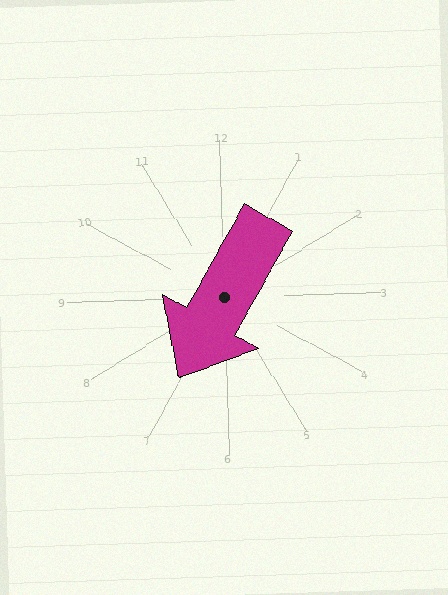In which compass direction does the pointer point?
Southwest.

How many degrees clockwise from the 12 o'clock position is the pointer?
Approximately 211 degrees.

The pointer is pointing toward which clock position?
Roughly 7 o'clock.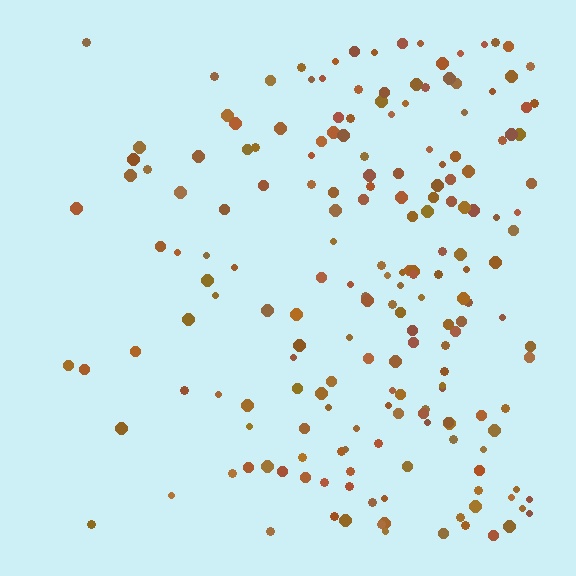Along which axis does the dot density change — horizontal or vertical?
Horizontal.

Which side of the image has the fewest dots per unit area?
The left.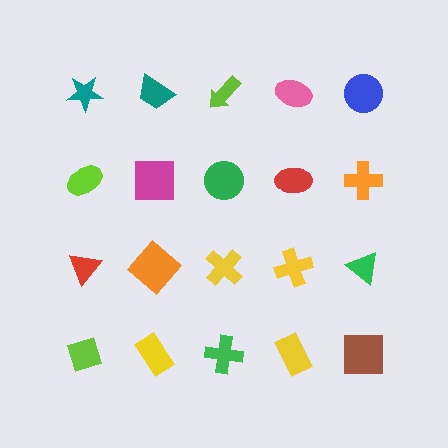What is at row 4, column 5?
A brown square.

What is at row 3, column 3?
A yellow cross.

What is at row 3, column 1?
A red triangle.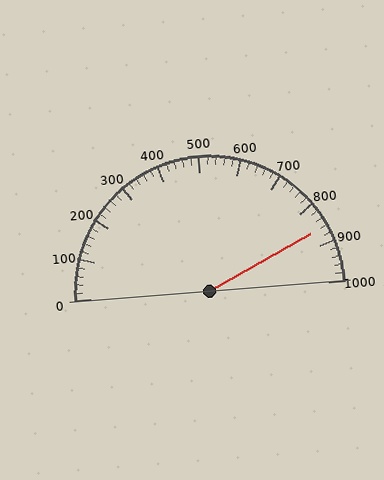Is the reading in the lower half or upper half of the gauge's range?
The reading is in the upper half of the range (0 to 1000).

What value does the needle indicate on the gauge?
The needle indicates approximately 860.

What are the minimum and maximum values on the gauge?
The gauge ranges from 0 to 1000.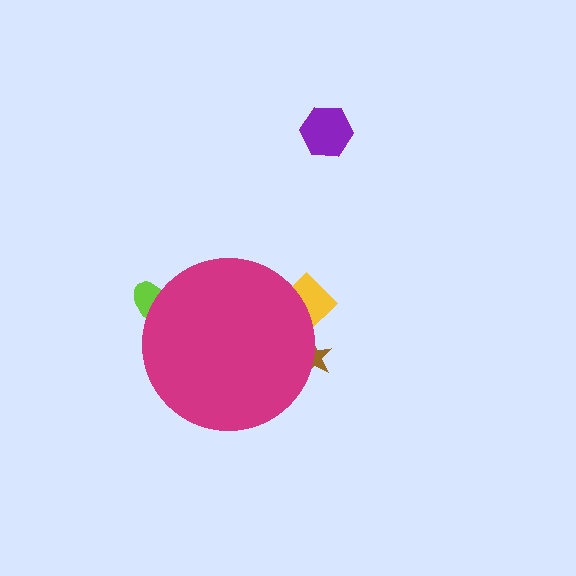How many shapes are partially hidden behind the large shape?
3 shapes are partially hidden.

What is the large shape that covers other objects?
A magenta circle.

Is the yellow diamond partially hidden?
Yes, the yellow diamond is partially hidden behind the magenta circle.